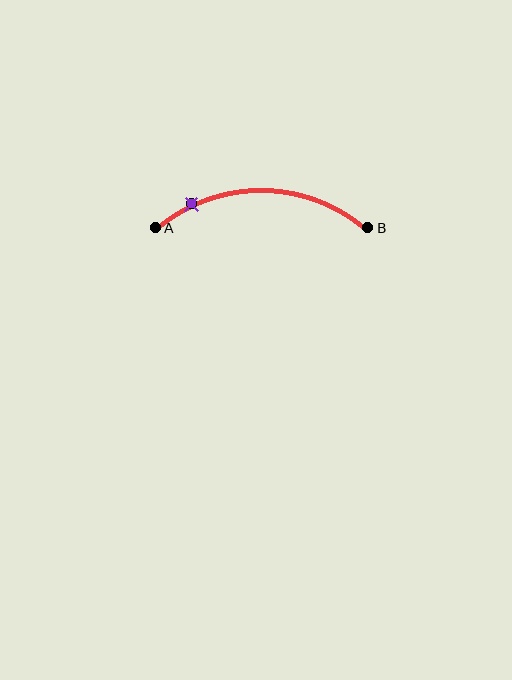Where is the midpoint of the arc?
The arc midpoint is the point on the curve farthest from the straight line joining A and B. It sits above that line.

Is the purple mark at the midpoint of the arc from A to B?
No. The purple mark lies on the arc but is closer to endpoint A. The arc midpoint would be at the point on the curve equidistant along the arc from both A and B.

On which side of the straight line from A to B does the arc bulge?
The arc bulges above the straight line connecting A and B.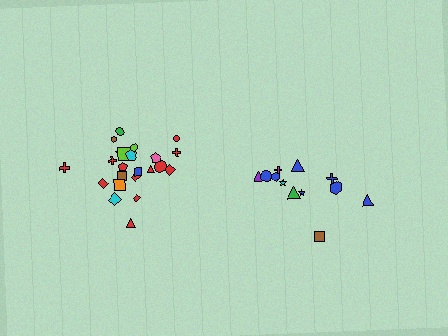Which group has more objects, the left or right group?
The left group.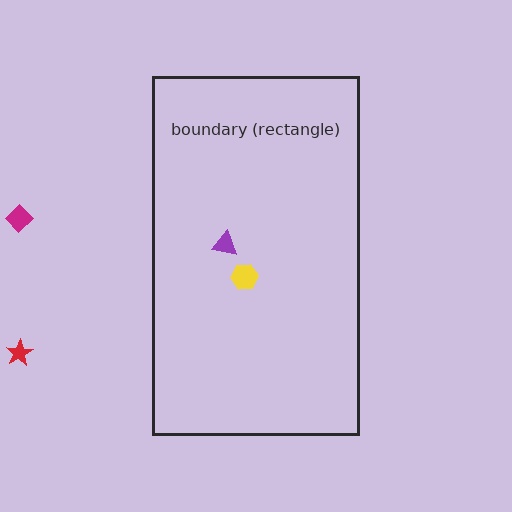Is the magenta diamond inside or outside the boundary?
Outside.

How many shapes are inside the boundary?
2 inside, 2 outside.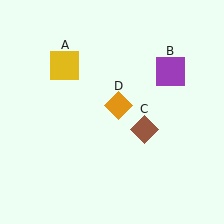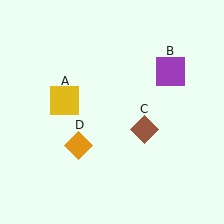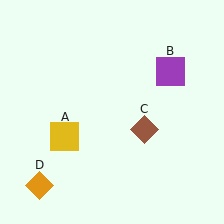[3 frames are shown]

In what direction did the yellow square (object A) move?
The yellow square (object A) moved down.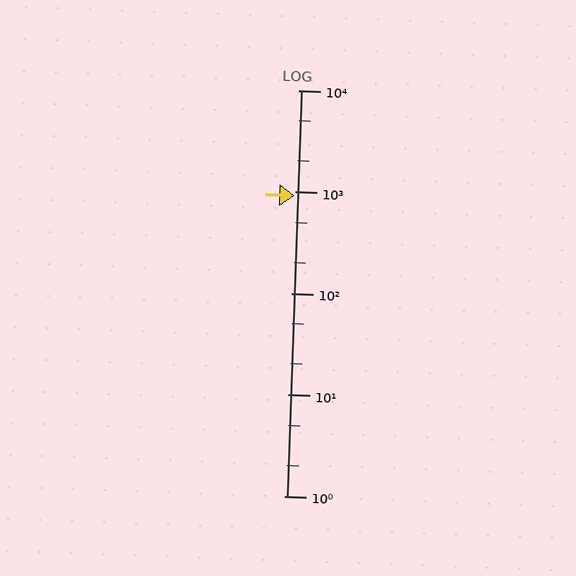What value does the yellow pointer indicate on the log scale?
The pointer indicates approximately 910.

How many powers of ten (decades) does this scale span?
The scale spans 4 decades, from 1 to 10000.